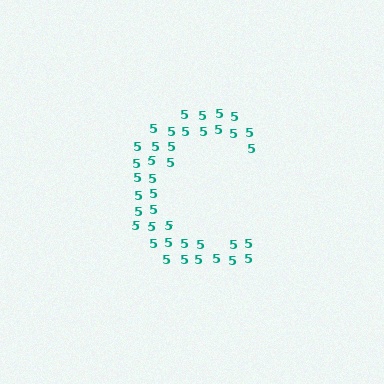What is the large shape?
The large shape is the letter C.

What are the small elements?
The small elements are digit 5's.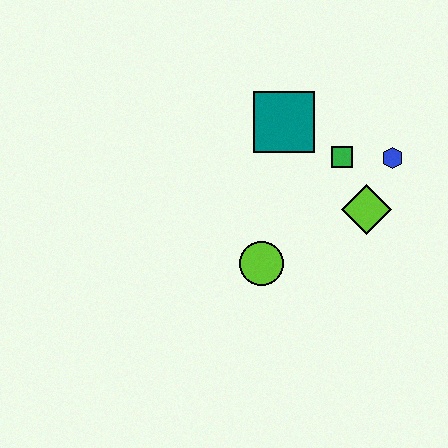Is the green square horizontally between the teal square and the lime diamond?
Yes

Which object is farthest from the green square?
The lime circle is farthest from the green square.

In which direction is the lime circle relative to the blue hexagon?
The lime circle is to the left of the blue hexagon.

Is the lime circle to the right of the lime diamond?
No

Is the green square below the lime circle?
No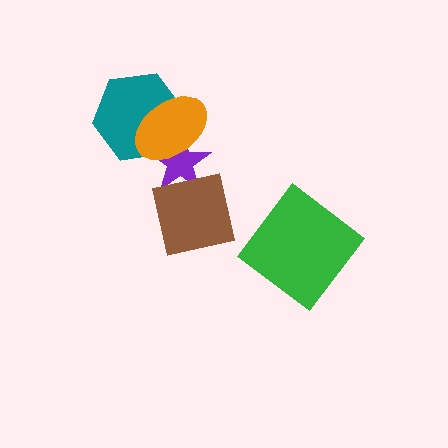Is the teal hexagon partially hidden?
Yes, it is partially covered by another shape.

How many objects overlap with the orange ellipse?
2 objects overlap with the orange ellipse.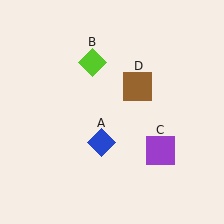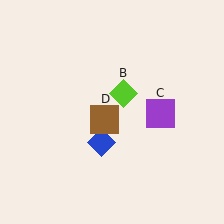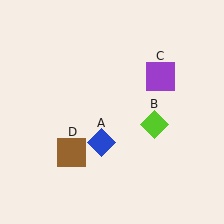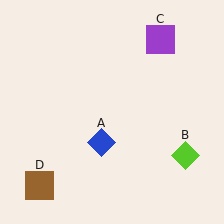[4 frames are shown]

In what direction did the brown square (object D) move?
The brown square (object D) moved down and to the left.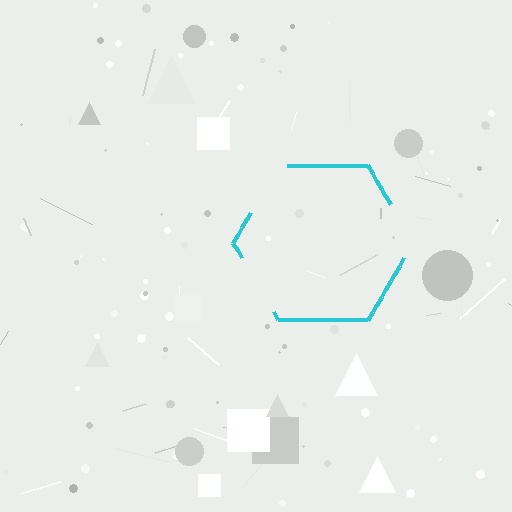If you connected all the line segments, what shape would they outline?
They would outline a hexagon.